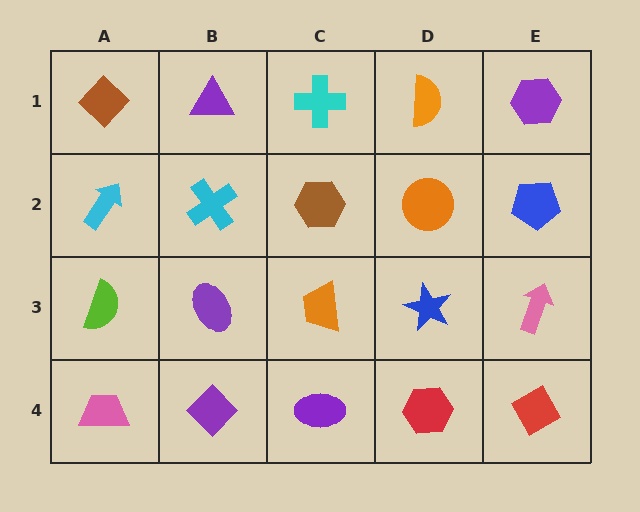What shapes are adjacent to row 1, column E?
A blue pentagon (row 2, column E), an orange semicircle (row 1, column D).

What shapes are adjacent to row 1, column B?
A cyan cross (row 2, column B), a brown diamond (row 1, column A), a cyan cross (row 1, column C).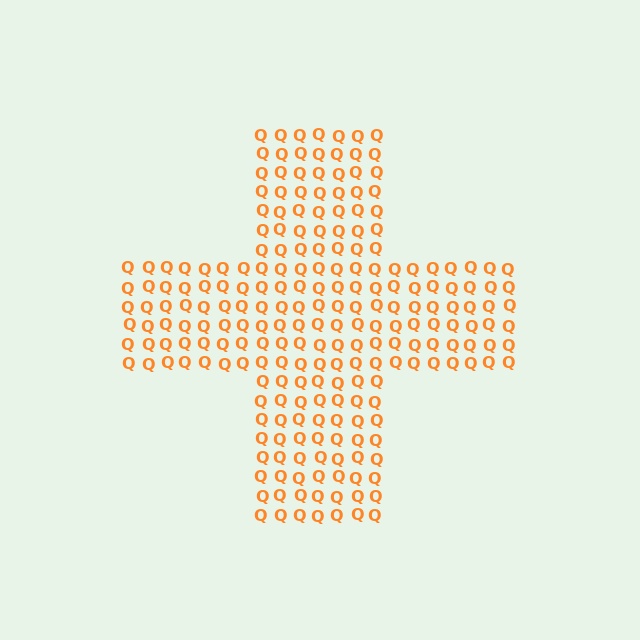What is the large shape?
The large shape is a cross.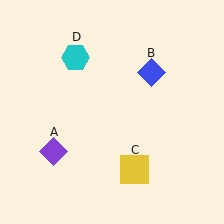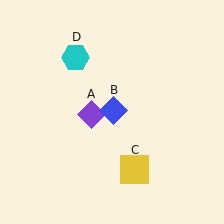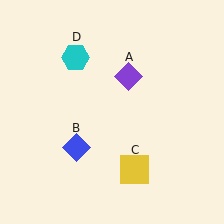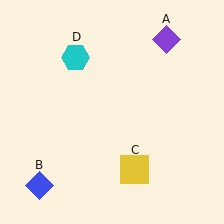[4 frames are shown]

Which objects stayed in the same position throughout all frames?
Yellow square (object C) and cyan hexagon (object D) remained stationary.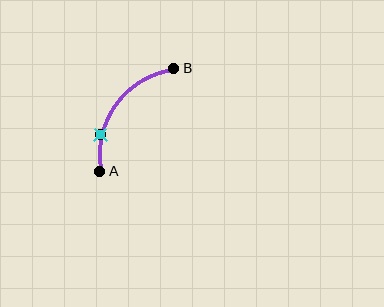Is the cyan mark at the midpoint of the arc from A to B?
No. The cyan mark lies on the arc but is closer to endpoint A. The arc midpoint would be at the point on the curve equidistant along the arc from both A and B.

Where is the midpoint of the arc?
The arc midpoint is the point on the curve farthest from the straight line joining A and B. It sits above and to the left of that line.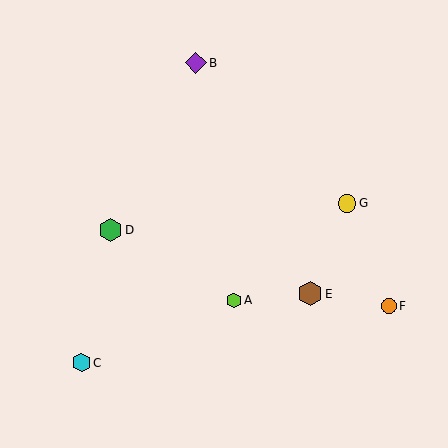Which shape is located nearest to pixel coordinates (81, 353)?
The cyan hexagon (labeled C) at (81, 363) is nearest to that location.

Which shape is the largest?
The brown hexagon (labeled E) is the largest.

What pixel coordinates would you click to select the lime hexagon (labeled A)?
Click at (234, 300) to select the lime hexagon A.